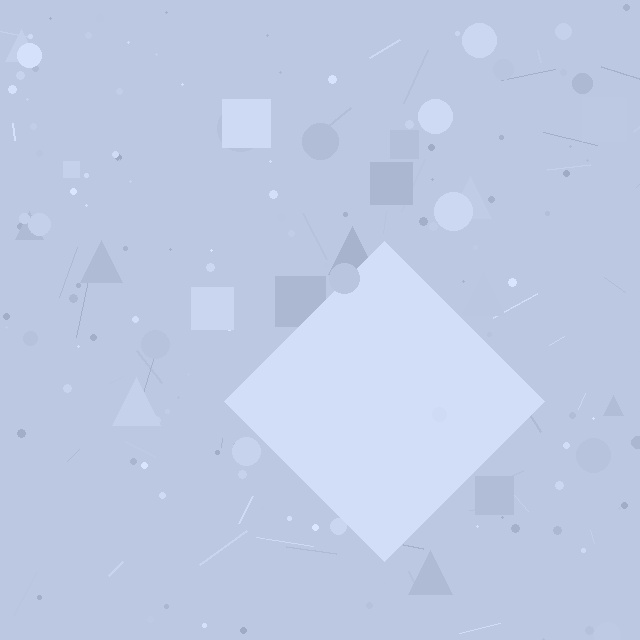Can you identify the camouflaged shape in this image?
The camouflaged shape is a diamond.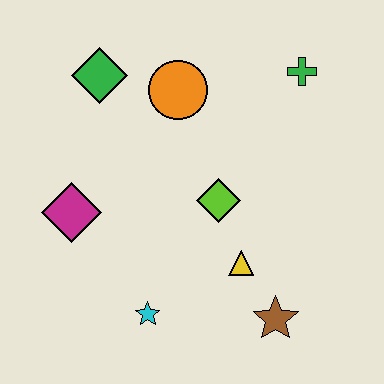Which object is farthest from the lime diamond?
The green diamond is farthest from the lime diamond.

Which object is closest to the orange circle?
The green diamond is closest to the orange circle.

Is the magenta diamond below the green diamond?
Yes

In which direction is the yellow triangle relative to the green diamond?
The yellow triangle is below the green diamond.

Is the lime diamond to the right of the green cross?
No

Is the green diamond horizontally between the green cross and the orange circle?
No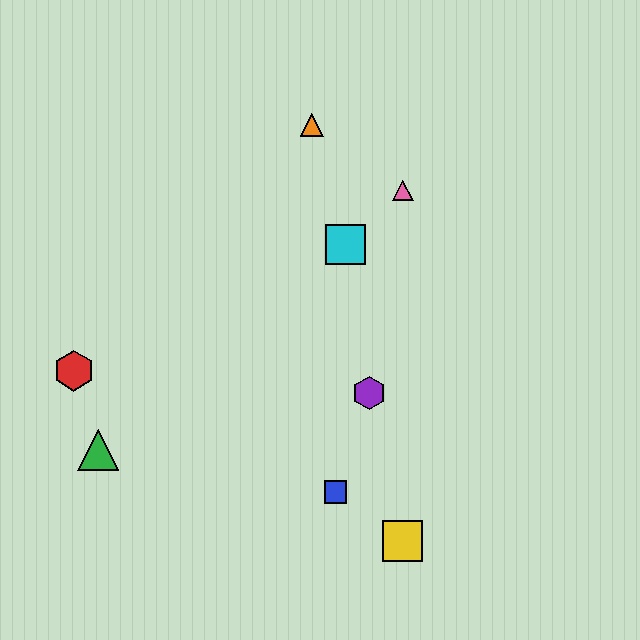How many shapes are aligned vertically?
2 shapes (the yellow square, the pink triangle) are aligned vertically.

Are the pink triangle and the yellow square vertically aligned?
Yes, both are at x≈403.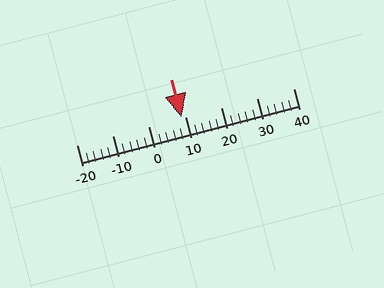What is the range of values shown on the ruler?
The ruler shows values from -20 to 40.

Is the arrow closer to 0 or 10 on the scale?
The arrow is closer to 10.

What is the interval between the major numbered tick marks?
The major tick marks are spaced 10 units apart.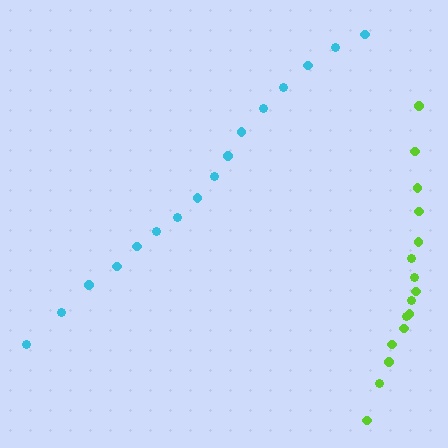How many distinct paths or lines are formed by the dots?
There are 2 distinct paths.